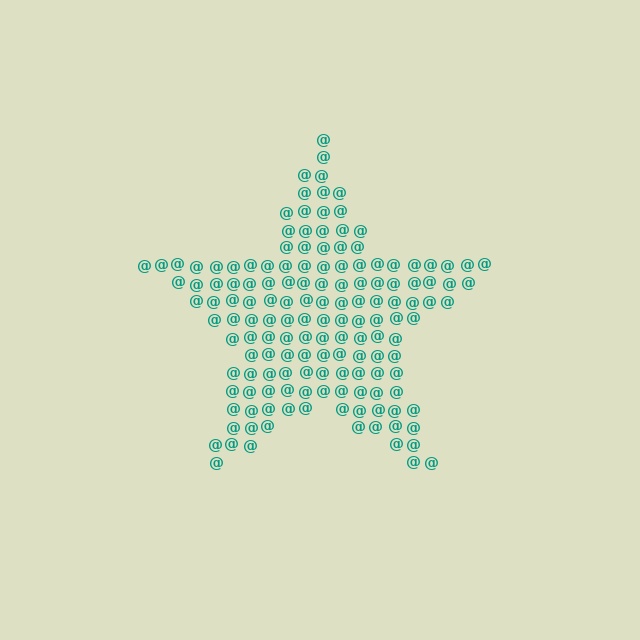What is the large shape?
The large shape is a star.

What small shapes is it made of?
It is made of small at signs.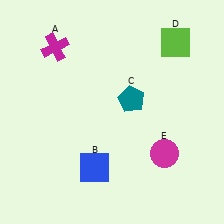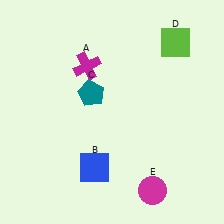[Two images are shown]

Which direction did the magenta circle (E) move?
The magenta circle (E) moved down.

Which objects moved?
The objects that moved are: the magenta cross (A), the teal pentagon (C), the magenta circle (E).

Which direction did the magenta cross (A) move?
The magenta cross (A) moved right.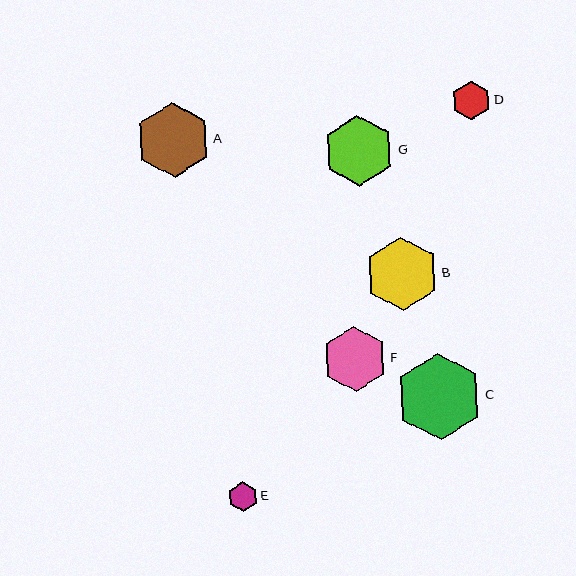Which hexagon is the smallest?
Hexagon E is the smallest with a size of approximately 30 pixels.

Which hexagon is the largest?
Hexagon C is the largest with a size of approximately 87 pixels.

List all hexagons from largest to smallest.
From largest to smallest: C, A, B, G, F, D, E.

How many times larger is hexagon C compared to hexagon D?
Hexagon C is approximately 2.2 times the size of hexagon D.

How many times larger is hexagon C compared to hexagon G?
Hexagon C is approximately 1.2 times the size of hexagon G.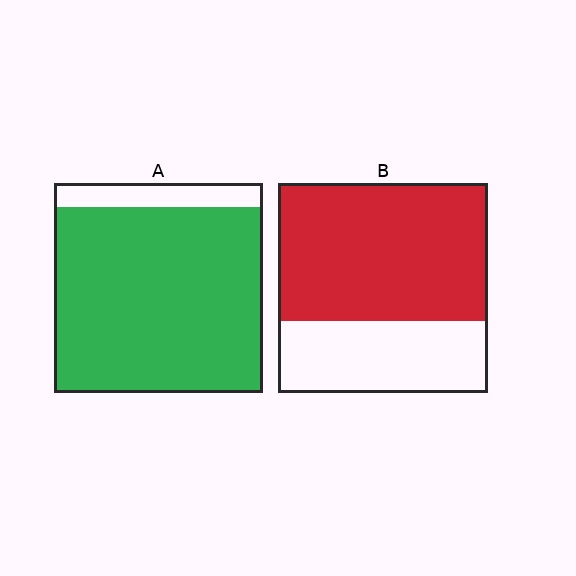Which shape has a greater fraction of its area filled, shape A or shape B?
Shape A.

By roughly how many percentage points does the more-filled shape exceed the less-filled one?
By roughly 25 percentage points (A over B).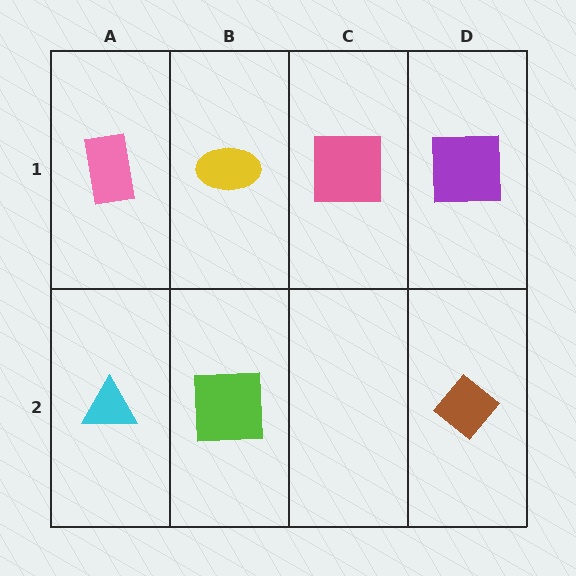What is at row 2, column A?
A cyan triangle.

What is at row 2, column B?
A lime square.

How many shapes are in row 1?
4 shapes.